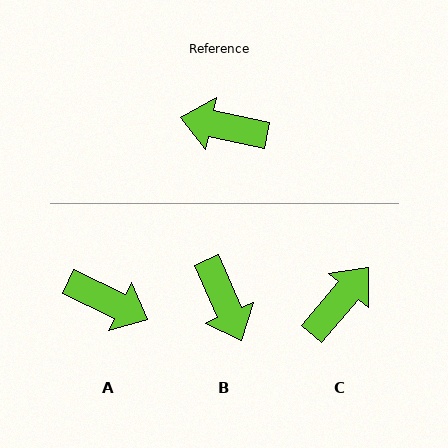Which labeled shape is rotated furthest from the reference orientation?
A, about 167 degrees away.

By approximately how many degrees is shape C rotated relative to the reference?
Approximately 118 degrees clockwise.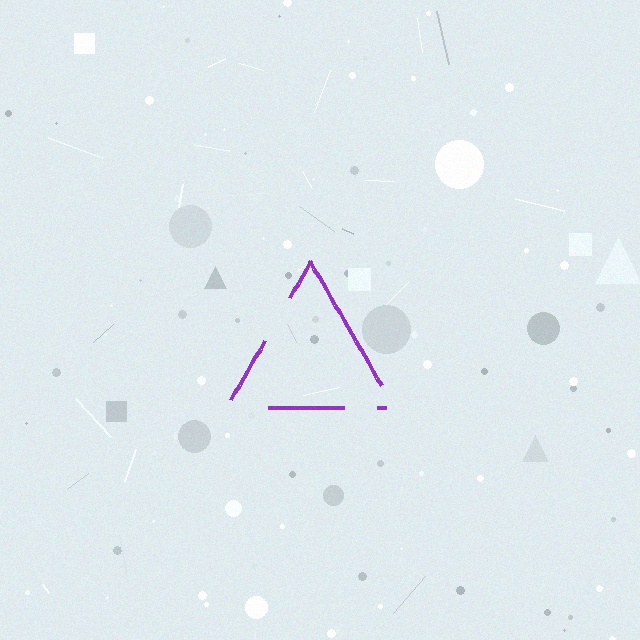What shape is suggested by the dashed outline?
The dashed outline suggests a triangle.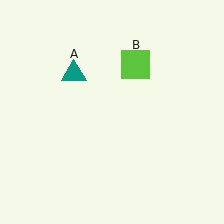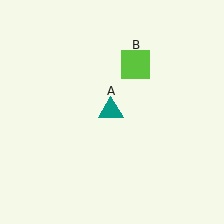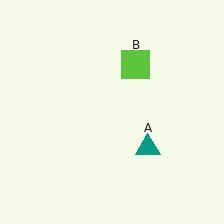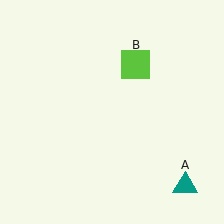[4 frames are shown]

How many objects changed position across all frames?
1 object changed position: teal triangle (object A).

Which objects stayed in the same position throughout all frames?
Lime square (object B) remained stationary.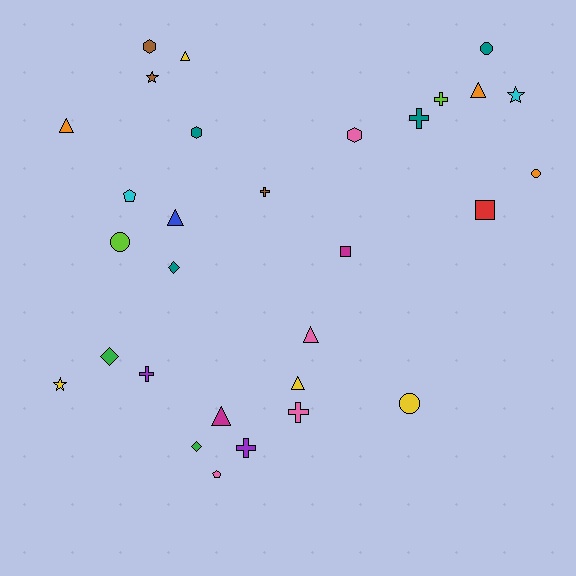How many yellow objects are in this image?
There are 4 yellow objects.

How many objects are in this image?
There are 30 objects.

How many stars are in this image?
There are 3 stars.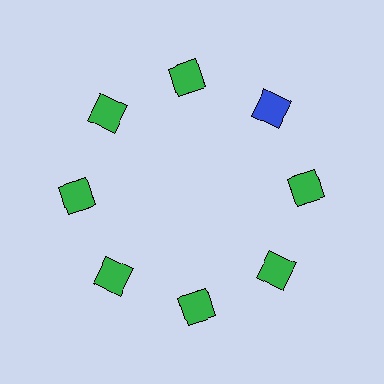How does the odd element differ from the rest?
It has a different color: blue instead of green.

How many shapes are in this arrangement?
There are 8 shapes arranged in a ring pattern.